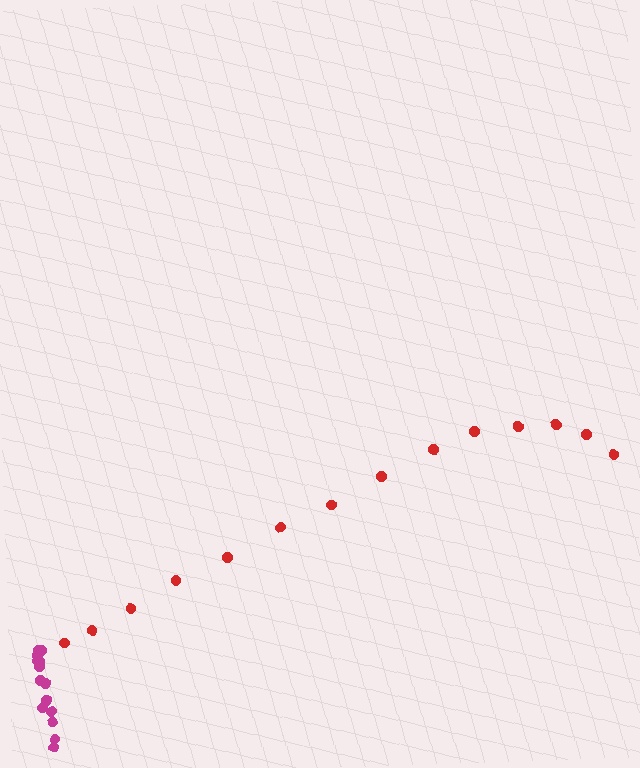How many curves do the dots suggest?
There are 2 distinct paths.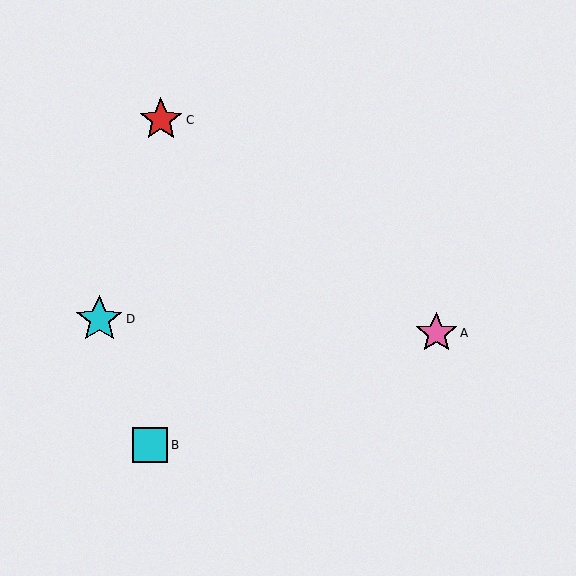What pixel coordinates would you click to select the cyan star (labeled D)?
Click at (99, 319) to select the cyan star D.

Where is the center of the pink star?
The center of the pink star is at (436, 333).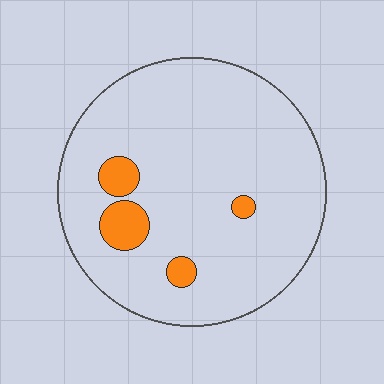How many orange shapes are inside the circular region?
4.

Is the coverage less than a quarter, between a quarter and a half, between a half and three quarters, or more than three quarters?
Less than a quarter.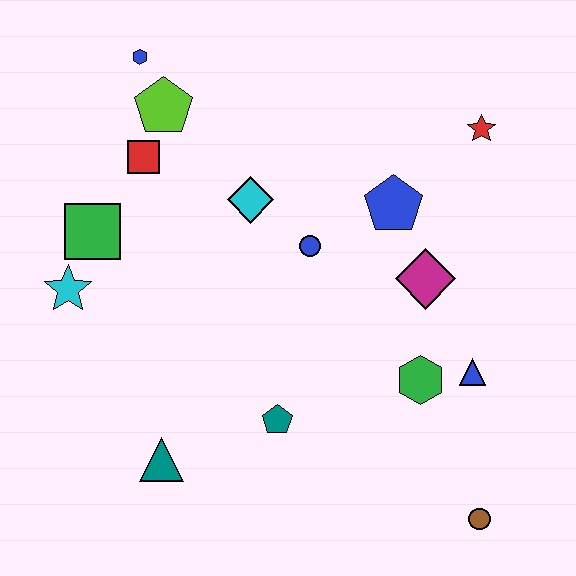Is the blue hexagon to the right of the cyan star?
Yes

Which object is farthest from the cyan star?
The brown circle is farthest from the cyan star.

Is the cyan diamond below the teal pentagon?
No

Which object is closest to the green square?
The cyan star is closest to the green square.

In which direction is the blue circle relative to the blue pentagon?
The blue circle is to the left of the blue pentagon.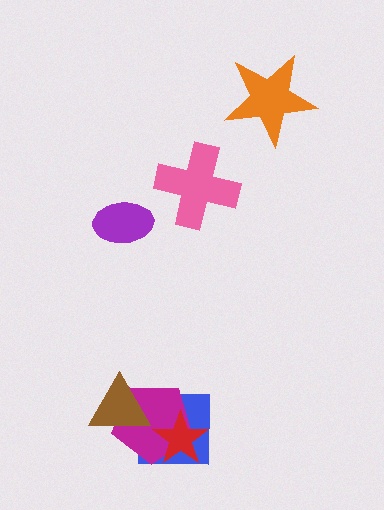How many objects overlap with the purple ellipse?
0 objects overlap with the purple ellipse.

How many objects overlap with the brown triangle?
2 objects overlap with the brown triangle.